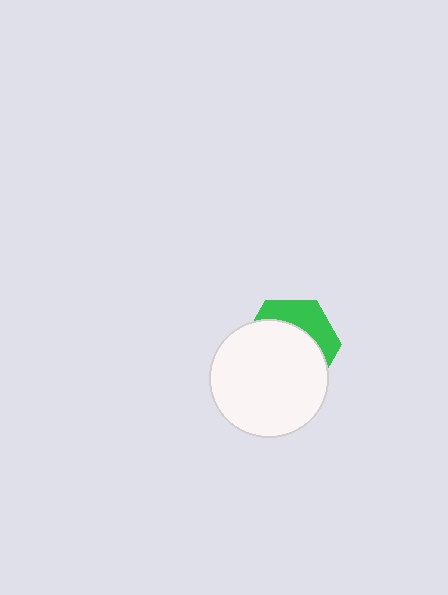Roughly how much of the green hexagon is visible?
A small part of it is visible (roughly 33%).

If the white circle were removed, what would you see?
You would see the complete green hexagon.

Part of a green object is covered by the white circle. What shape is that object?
It is a hexagon.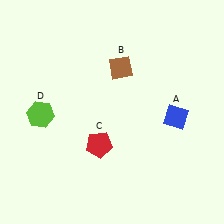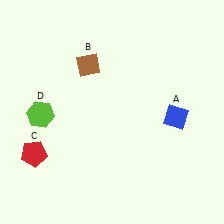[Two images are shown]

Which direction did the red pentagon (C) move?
The red pentagon (C) moved left.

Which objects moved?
The objects that moved are: the brown diamond (B), the red pentagon (C).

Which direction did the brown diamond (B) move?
The brown diamond (B) moved left.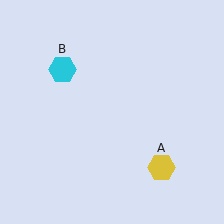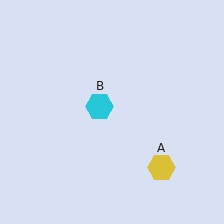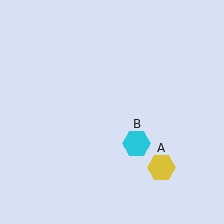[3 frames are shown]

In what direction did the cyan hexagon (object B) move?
The cyan hexagon (object B) moved down and to the right.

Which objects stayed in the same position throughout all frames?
Yellow hexagon (object A) remained stationary.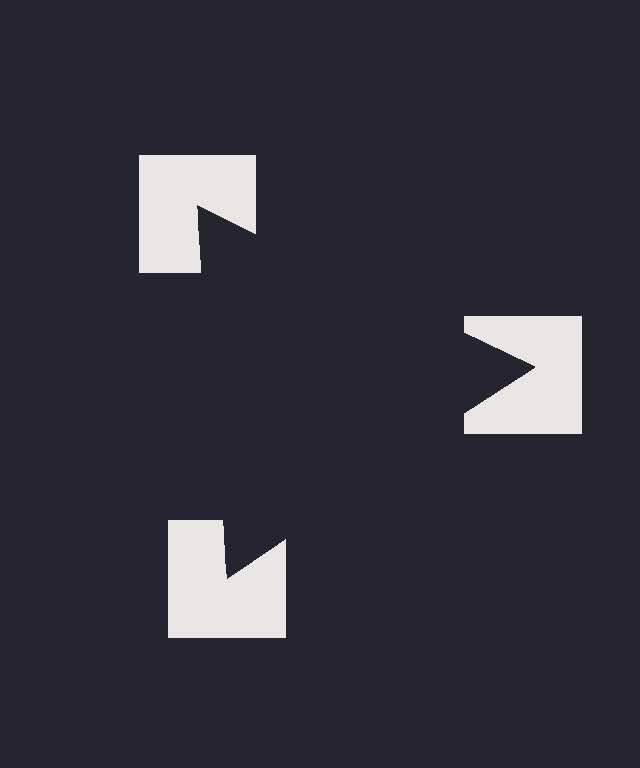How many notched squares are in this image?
There are 3 — one at each vertex of the illusory triangle.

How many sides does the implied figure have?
3 sides.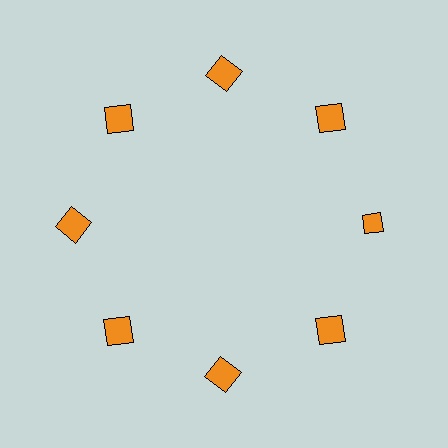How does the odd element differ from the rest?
It has a different shape: diamond instead of square.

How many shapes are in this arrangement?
There are 8 shapes arranged in a ring pattern.